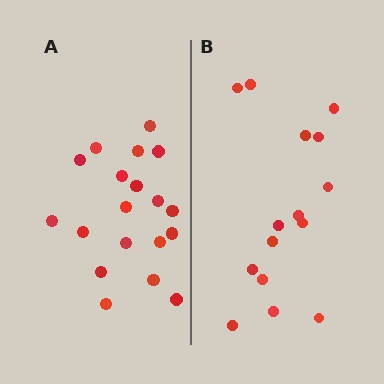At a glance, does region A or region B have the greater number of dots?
Region A (the left region) has more dots.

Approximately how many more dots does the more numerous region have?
Region A has about 4 more dots than region B.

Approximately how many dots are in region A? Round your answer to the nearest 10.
About 20 dots. (The exact count is 19, which rounds to 20.)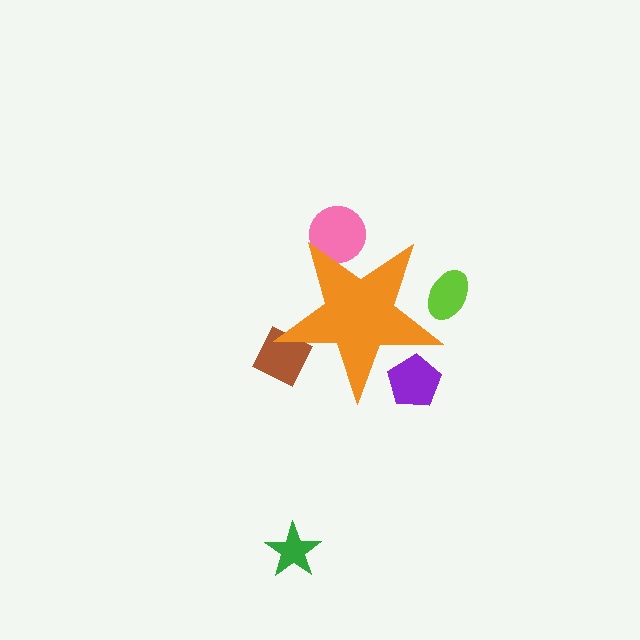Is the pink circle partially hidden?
Yes, the pink circle is partially hidden behind the orange star.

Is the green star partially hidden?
No, the green star is fully visible.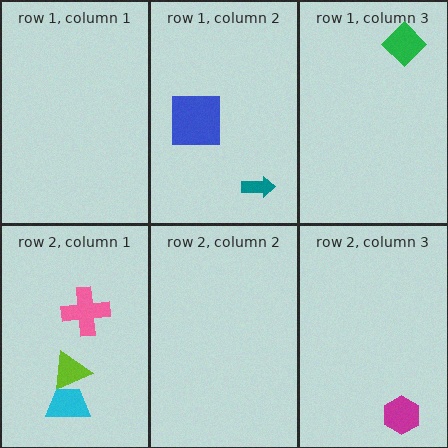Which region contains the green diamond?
The row 1, column 3 region.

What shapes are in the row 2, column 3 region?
The magenta hexagon.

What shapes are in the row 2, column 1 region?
The lime triangle, the pink cross, the cyan trapezoid.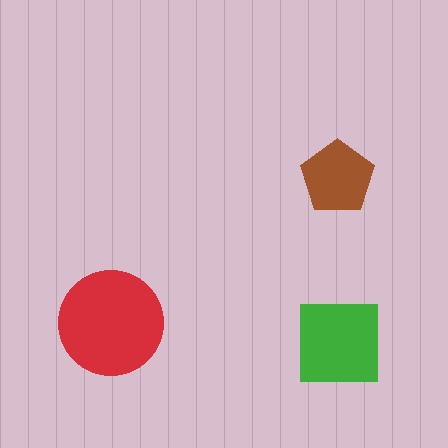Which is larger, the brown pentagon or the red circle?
The red circle.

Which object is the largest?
The red circle.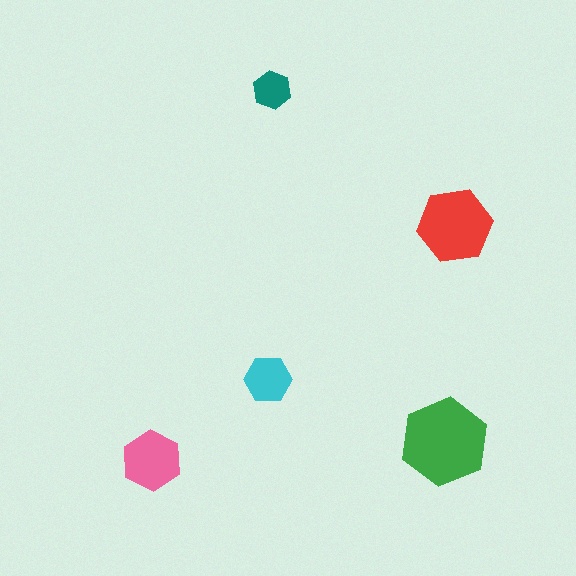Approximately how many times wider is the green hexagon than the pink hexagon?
About 1.5 times wider.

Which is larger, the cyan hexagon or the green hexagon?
The green one.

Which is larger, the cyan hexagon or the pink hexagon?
The pink one.